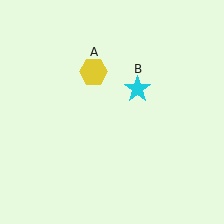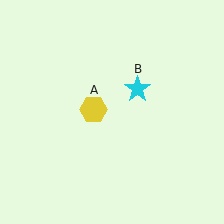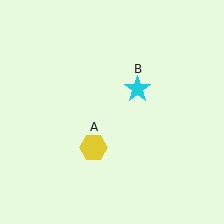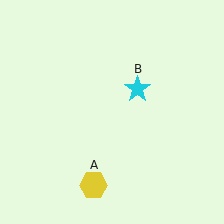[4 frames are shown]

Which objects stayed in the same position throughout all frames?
Cyan star (object B) remained stationary.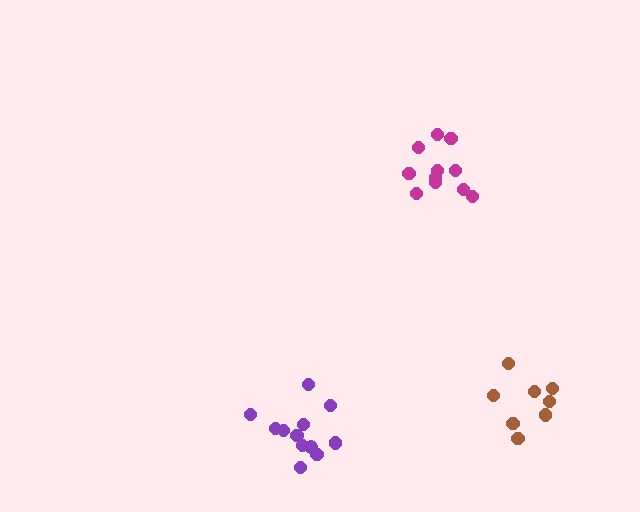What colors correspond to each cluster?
The clusters are colored: brown, magenta, purple.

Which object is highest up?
The magenta cluster is topmost.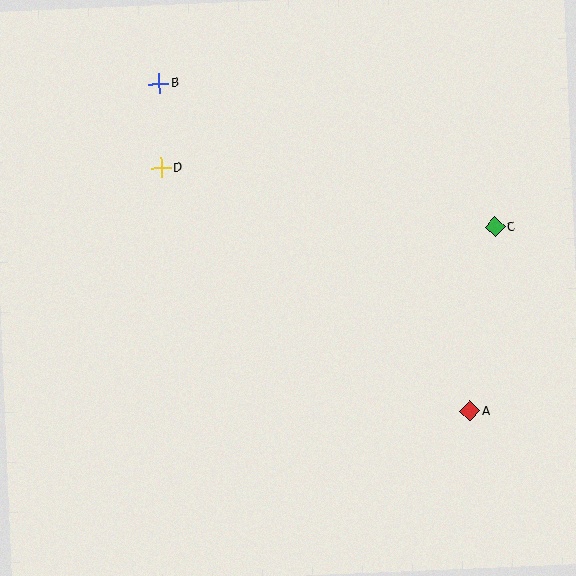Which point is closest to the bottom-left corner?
Point D is closest to the bottom-left corner.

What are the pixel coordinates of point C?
Point C is at (495, 227).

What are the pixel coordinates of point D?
Point D is at (161, 168).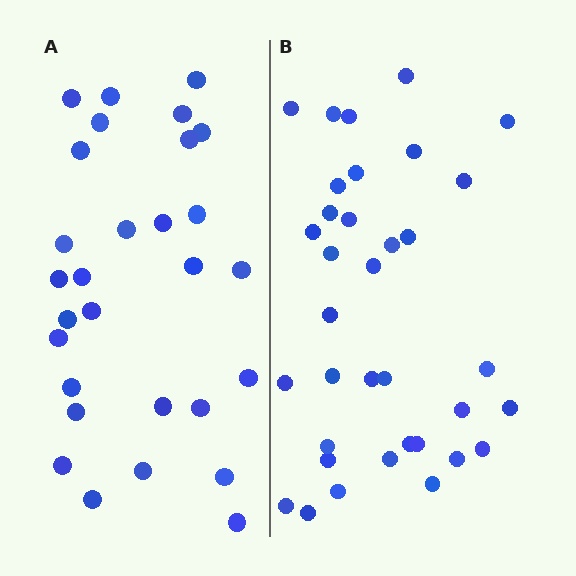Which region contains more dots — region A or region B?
Region B (the right region) has more dots.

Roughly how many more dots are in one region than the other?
Region B has about 6 more dots than region A.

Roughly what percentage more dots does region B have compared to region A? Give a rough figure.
About 20% more.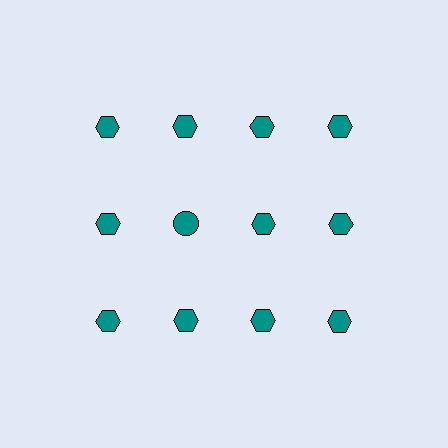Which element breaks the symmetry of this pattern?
The teal circle in the second row, second from left column breaks the symmetry. All other shapes are teal hexagons.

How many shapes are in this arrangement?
There are 12 shapes arranged in a grid pattern.